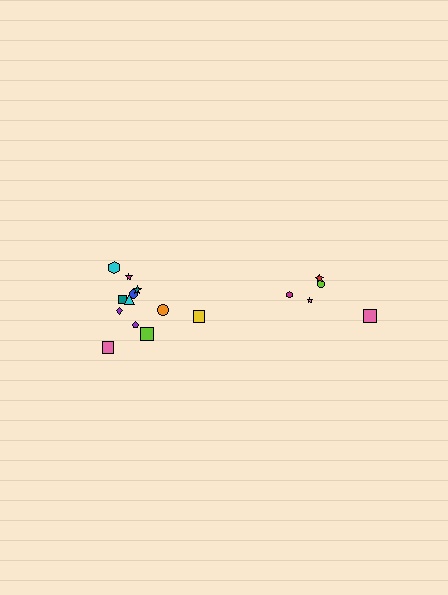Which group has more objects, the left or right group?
The left group.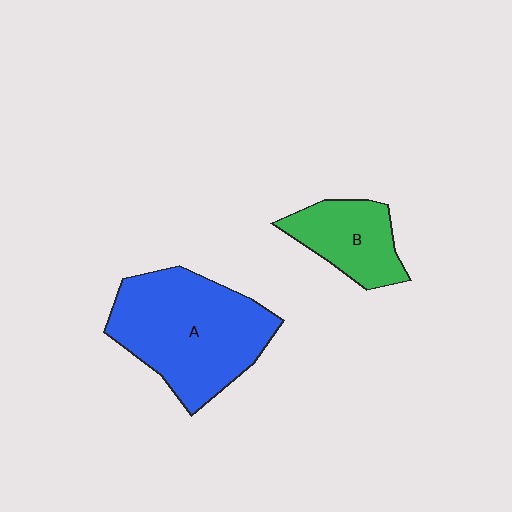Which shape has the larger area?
Shape A (blue).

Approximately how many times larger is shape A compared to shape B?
Approximately 2.1 times.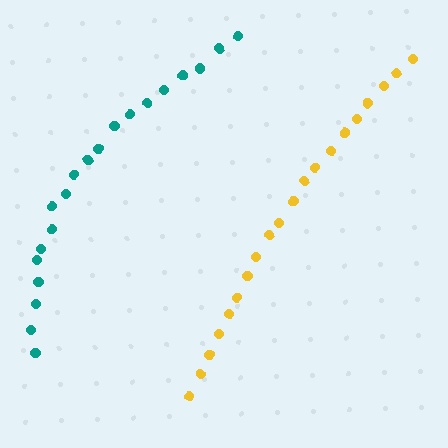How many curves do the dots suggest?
There are 2 distinct paths.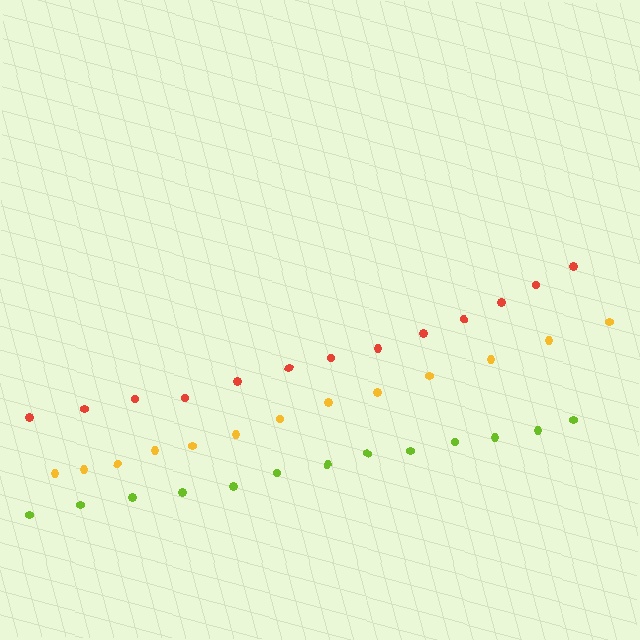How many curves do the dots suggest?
There are 3 distinct paths.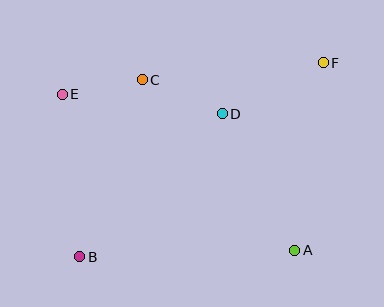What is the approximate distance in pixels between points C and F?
The distance between C and F is approximately 182 pixels.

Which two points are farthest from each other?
Points B and F are farthest from each other.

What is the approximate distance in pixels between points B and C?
The distance between B and C is approximately 187 pixels.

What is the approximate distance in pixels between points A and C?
The distance between A and C is approximately 229 pixels.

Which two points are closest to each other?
Points C and E are closest to each other.